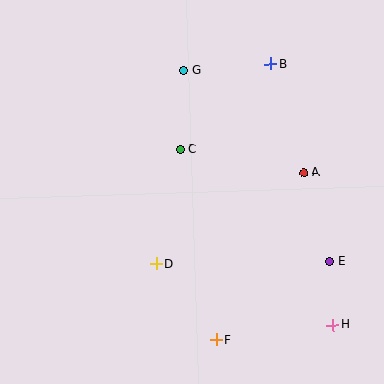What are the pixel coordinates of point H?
Point H is at (333, 325).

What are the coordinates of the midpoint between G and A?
The midpoint between G and A is at (244, 121).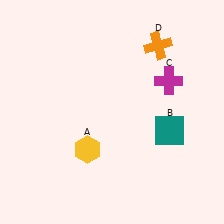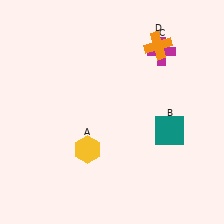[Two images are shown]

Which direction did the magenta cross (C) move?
The magenta cross (C) moved up.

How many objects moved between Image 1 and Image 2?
1 object moved between the two images.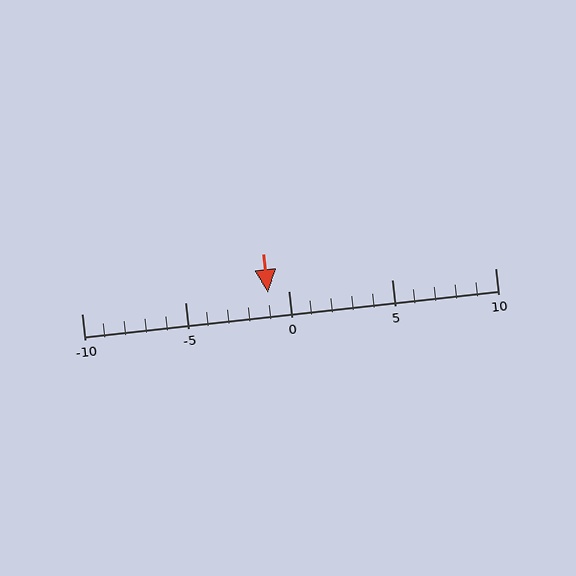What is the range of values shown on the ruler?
The ruler shows values from -10 to 10.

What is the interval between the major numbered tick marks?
The major tick marks are spaced 5 units apart.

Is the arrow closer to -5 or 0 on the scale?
The arrow is closer to 0.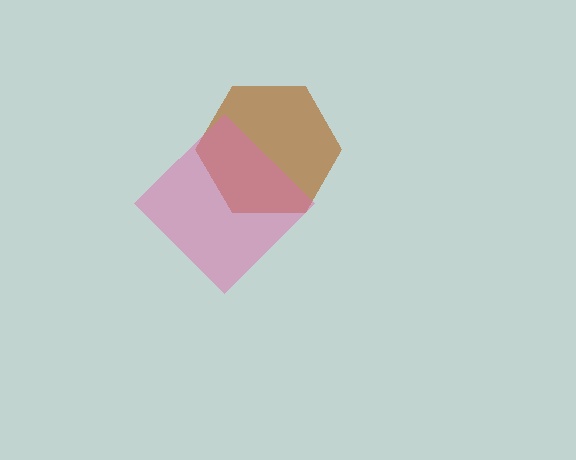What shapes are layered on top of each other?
The layered shapes are: a brown hexagon, a pink diamond.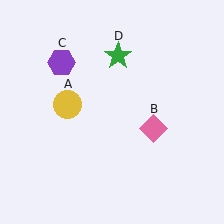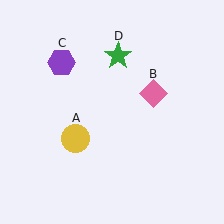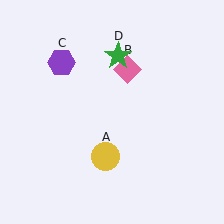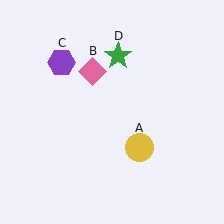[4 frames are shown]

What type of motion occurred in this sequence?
The yellow circle (object A), pink diamond (object B) rotated counterclockwise around the center of the scene.